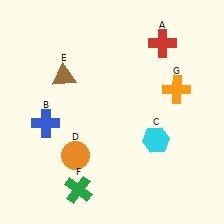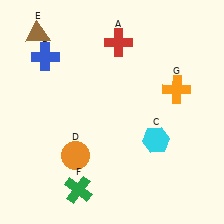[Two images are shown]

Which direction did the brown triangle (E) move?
The brown triangle (E) moved up.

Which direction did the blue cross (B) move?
The blue cross (B) moved up.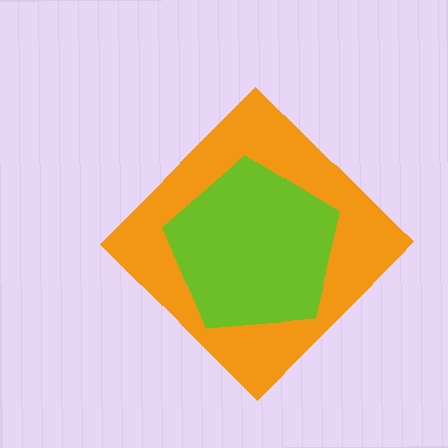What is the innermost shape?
The lime pentagon.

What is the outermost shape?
The orange diamond.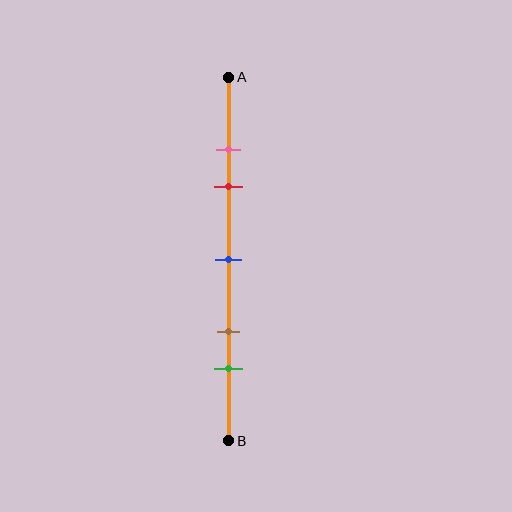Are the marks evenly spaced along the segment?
No, the marks are not evenly spaced.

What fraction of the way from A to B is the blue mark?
The blue mark is approximately 50% (0.5) of the way from A to B.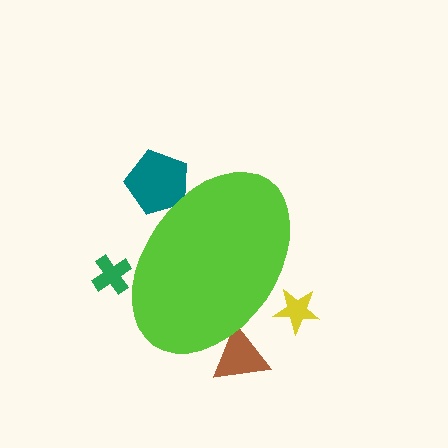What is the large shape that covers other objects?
A lime ellipse.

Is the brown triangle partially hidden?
Yes, the brown triangle is partially hidden behind the lime ellipse.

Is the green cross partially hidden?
Yes, the green cross is partially hidden behind the lime ellipse.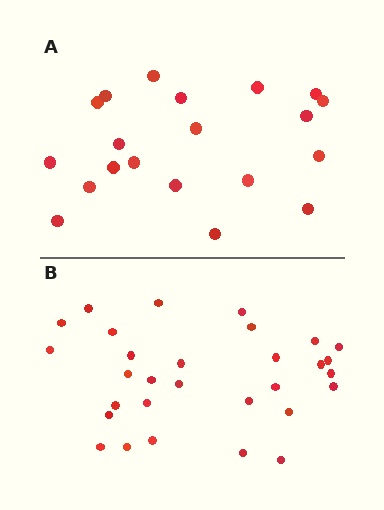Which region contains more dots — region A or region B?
Region B (the bottom region) has more dots.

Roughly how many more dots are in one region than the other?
Region B has roughly 10 or so more dots than region A.